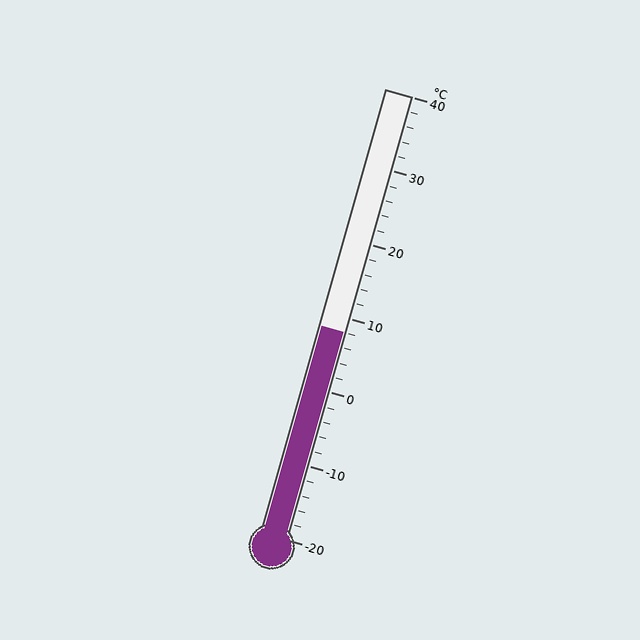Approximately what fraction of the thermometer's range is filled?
The thermometer is filled to approximately 45% of its range.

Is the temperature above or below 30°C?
The temperature is below 30°C.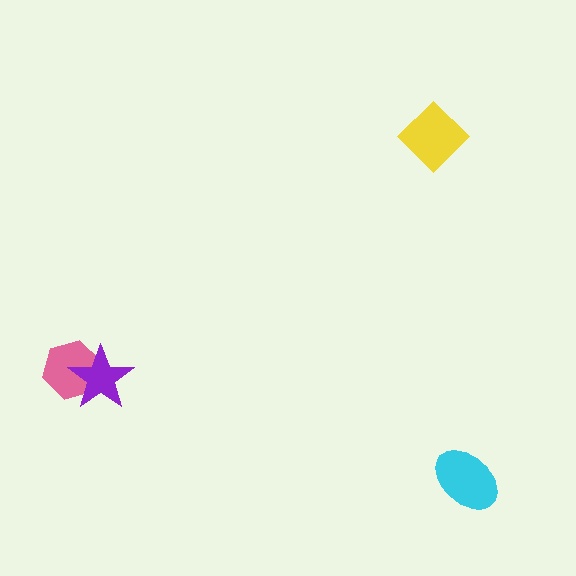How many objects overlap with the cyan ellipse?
0 objects overlap with the cyan ellipse.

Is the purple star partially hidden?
No, no other shape covers it.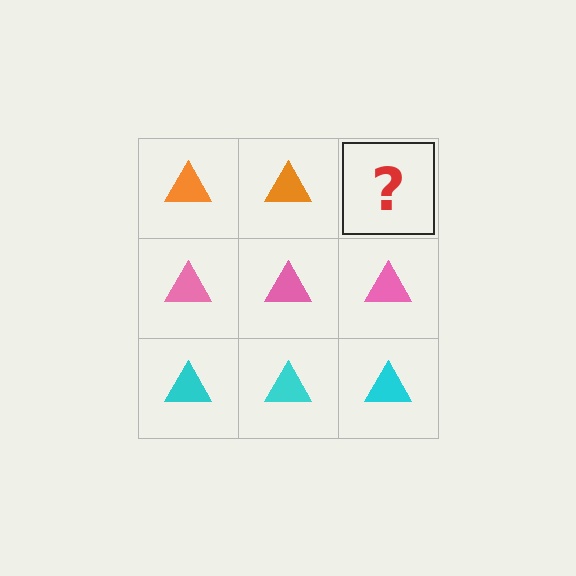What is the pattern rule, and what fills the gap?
The rule is that each row has a consistent color. The gap should be filled with an orange triangle.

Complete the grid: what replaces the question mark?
The question mark should be replaced with an orange triangle.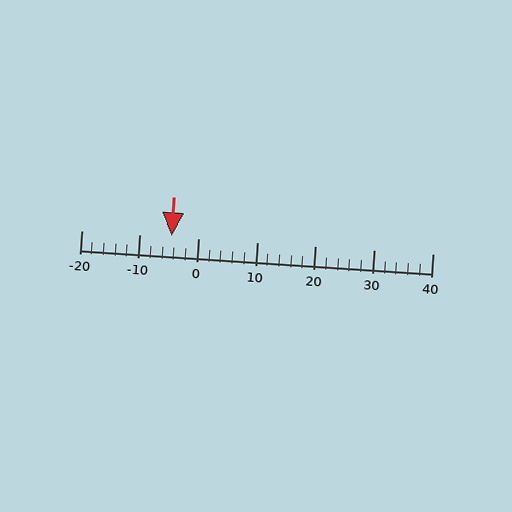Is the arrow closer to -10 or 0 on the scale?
The arrow is closer to 0.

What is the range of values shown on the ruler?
The ruler shows values from -20 to 40.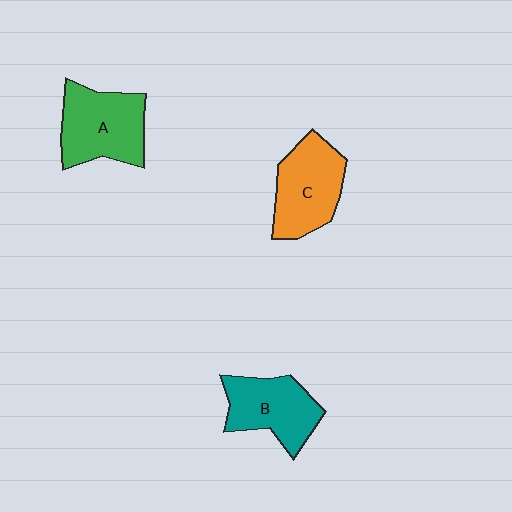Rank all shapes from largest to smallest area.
From largest to smallest: A (green), C (orange), B (teal).